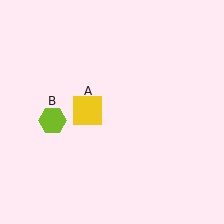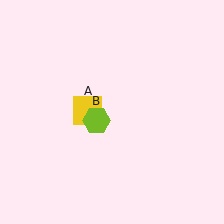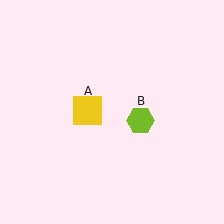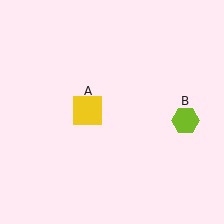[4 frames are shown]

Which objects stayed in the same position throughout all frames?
Yellow square (object A) remained stationary.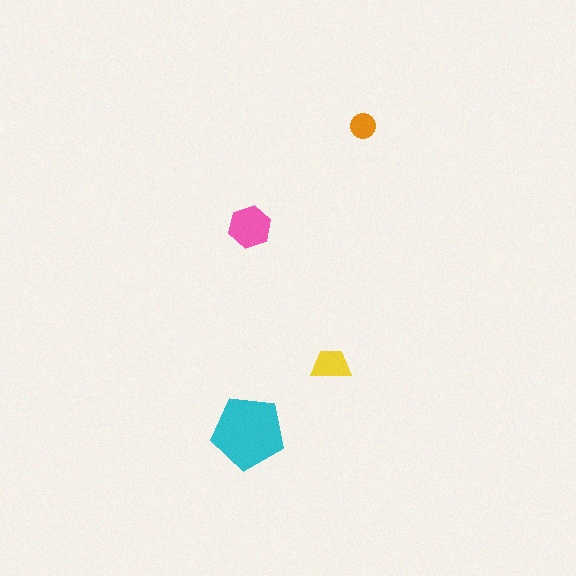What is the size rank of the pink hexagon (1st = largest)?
2nd.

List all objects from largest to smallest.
The cyan pentagon, the pink hexagon, the yellow trapezoid, the orange circle.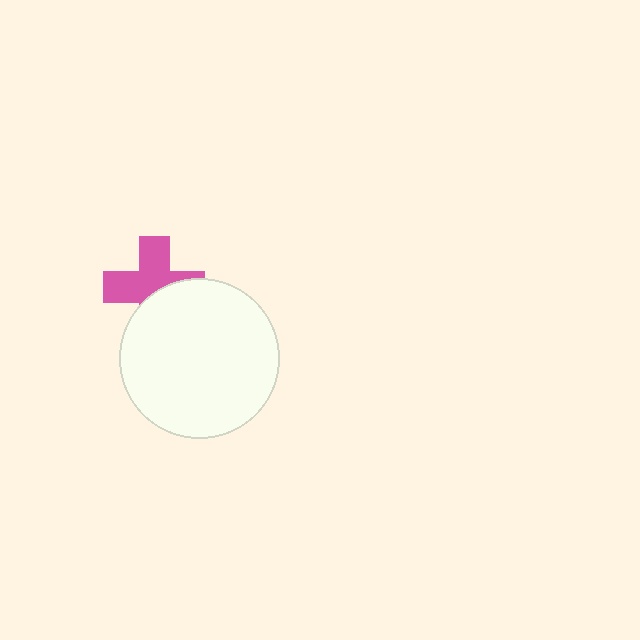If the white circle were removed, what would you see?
You would see the complete pink cross.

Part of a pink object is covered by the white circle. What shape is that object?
It is a cross.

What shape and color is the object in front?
The object in front is a white circle.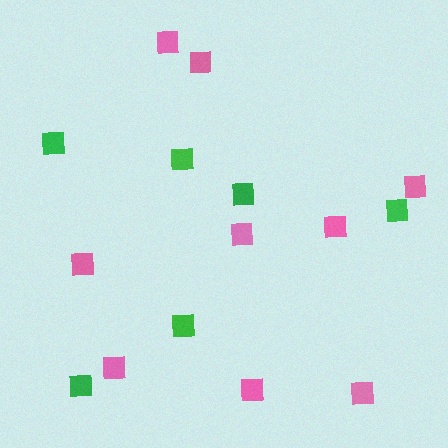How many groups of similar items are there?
There are 2 groups: one group of green squares (6) and one group of pink squares (9).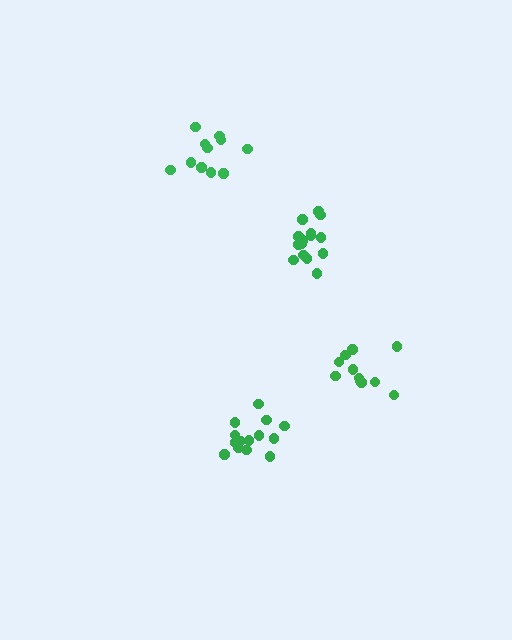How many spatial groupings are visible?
There are 4 spatial groupings.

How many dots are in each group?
Group 1: 15 dots, Group 2: 11 dots, Group 3: 14 dots, Group 4: 11 dots (51 total).